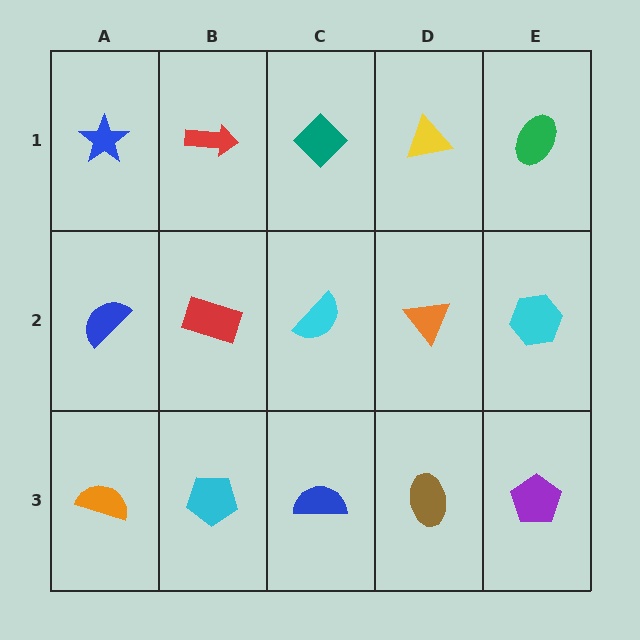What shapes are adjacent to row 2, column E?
A green ellipse (row 1, column E), a purple pentagon (row 3, column E), an orange triangle (row 2, column D).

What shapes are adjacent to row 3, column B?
A red rectangle (row 2, column B), an orange semicircle (row 3, column A), a blue semicircle (row 3, column C).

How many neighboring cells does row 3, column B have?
3.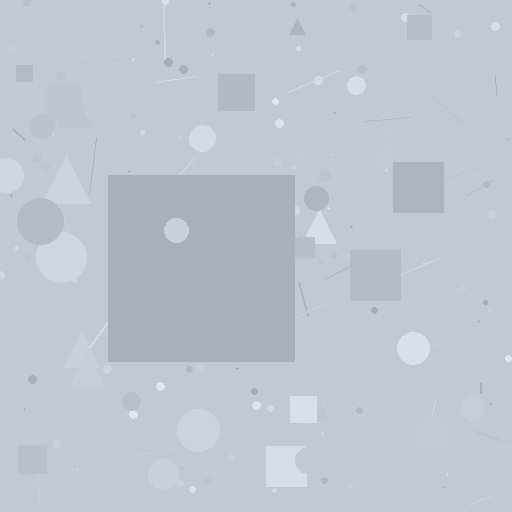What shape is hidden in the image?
A square is hidden in the image.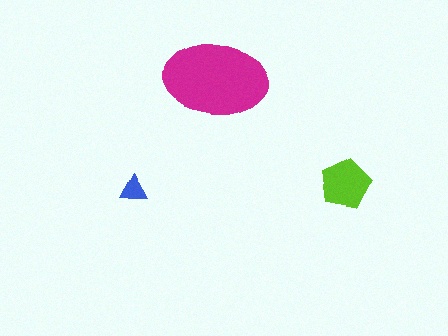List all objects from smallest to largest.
The blue triangle, the lime pentagon, the magenta ellipse.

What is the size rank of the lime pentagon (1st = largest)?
2nd.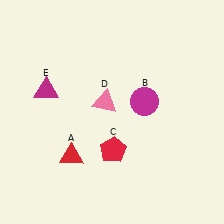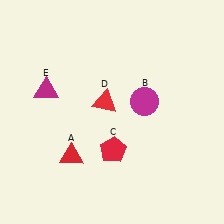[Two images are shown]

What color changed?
The triangle (D) changed from pink in Image 1 to red in Image 2.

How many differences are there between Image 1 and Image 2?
There is 1 difference between the two images.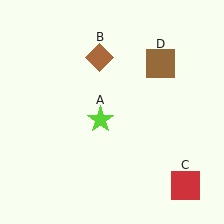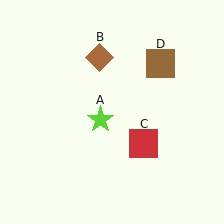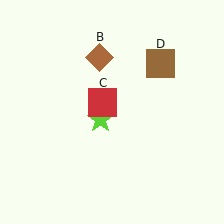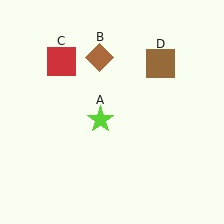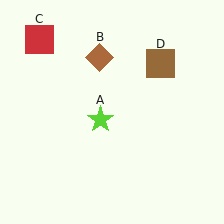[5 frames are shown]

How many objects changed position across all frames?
1 object changed position: red square (object C).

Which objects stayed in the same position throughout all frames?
Lime star (object A) and brown diamond (object B) and brown square (object D) remained stationary.